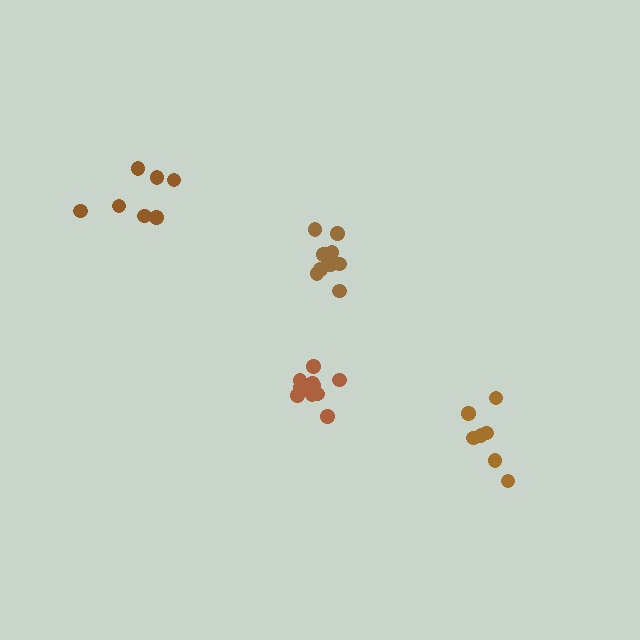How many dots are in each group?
Group 1: 10 dots, Group 2: 11 dots, Group 3: 7 dots, Group 4: 7 dots (35 total).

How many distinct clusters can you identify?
There are 4 distinct clusters.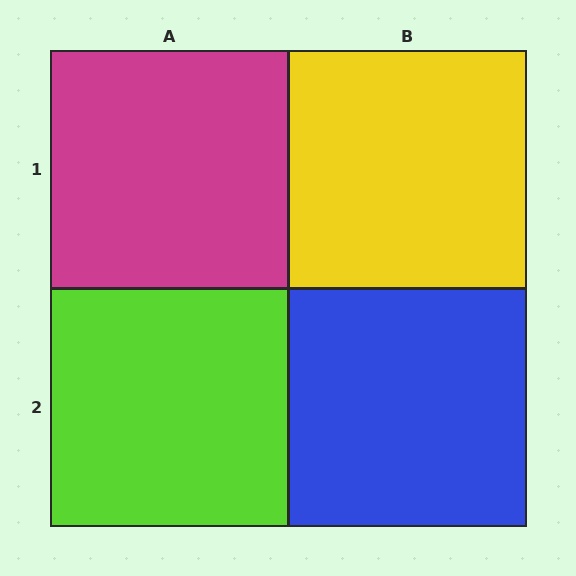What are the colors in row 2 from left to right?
Lime, blue.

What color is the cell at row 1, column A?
Magenta.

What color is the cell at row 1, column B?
Yellow.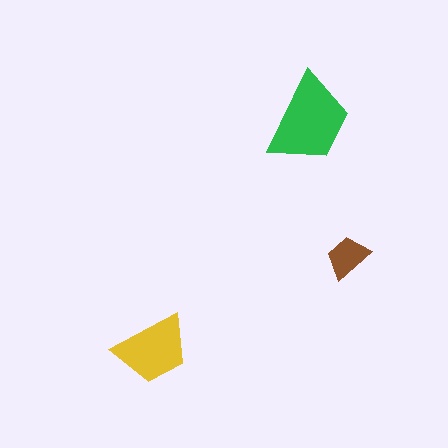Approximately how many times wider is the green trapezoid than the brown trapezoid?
About 2 times wider.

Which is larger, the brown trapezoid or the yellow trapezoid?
The yellow one.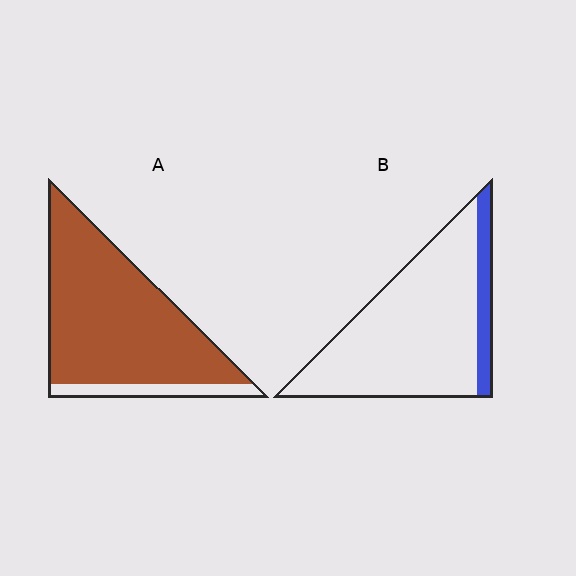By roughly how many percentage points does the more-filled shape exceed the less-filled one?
By roughly 75 percentage points (A over B).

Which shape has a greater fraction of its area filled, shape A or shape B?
Shape A.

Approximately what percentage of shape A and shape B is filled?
A is approximately 90% and B is approximately 15%.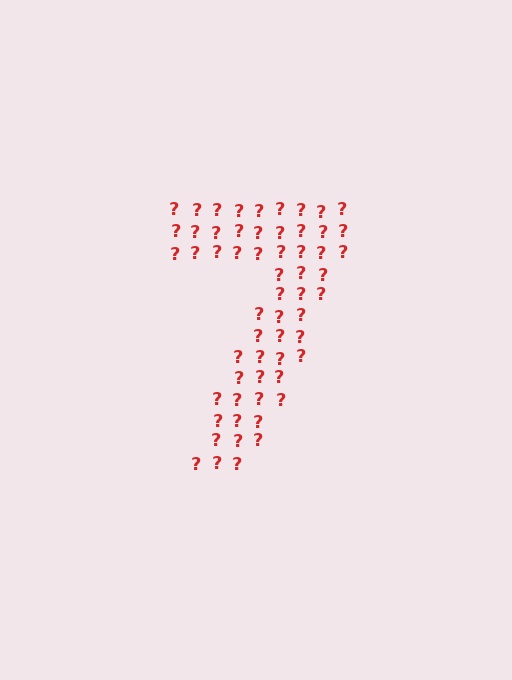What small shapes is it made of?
It is made of small question marks.